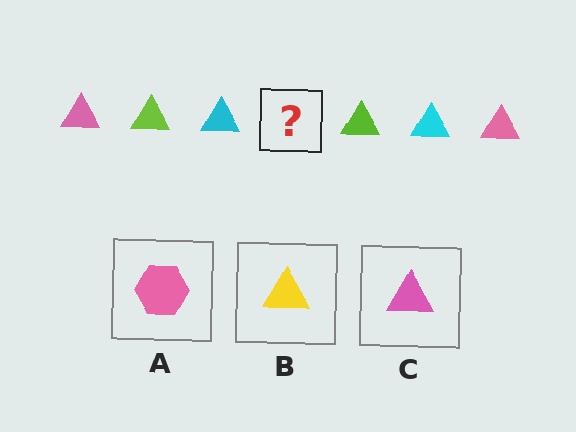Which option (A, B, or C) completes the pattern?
C.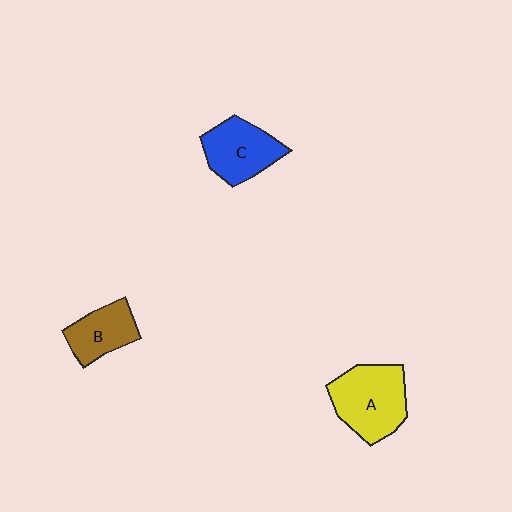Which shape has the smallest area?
Shape B (brown).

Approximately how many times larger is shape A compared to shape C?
Approximately 1.3 times.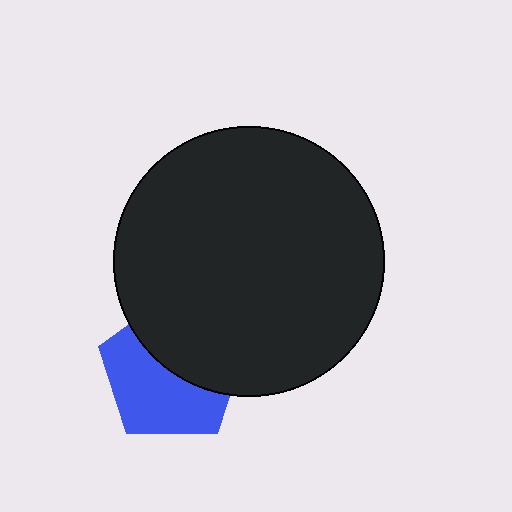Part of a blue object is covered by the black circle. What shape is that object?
It is a pentagon.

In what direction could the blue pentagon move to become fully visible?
The blue pentagon could move down. That would shift it out from behind the black circle entirely.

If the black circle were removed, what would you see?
You would see the complete blue pentagon.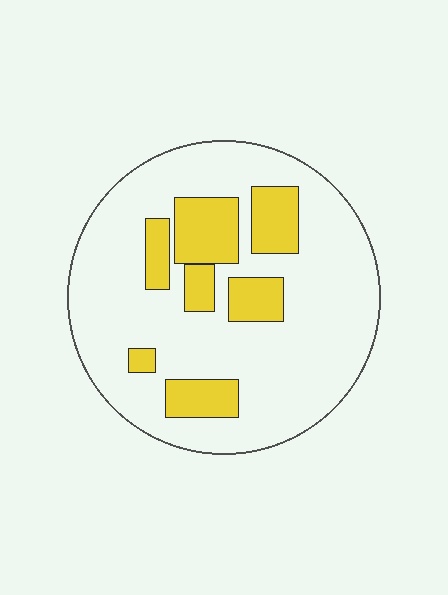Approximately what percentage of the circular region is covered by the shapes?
Approximately 20%.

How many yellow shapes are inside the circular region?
7.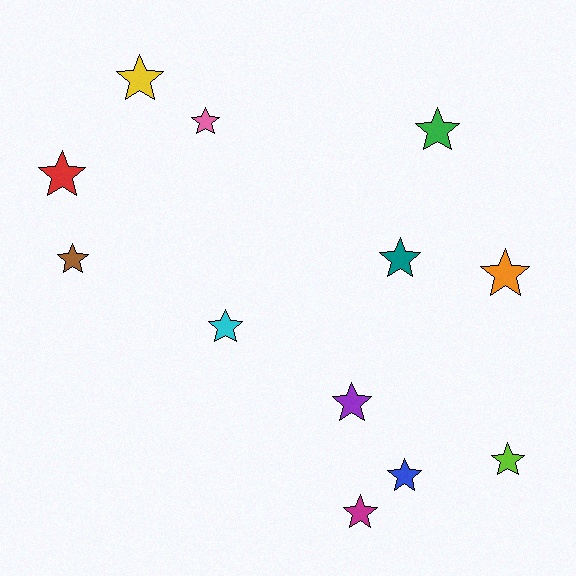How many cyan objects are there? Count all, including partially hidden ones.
There is 1 cyan object.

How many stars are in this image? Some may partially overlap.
There are 12 stars.